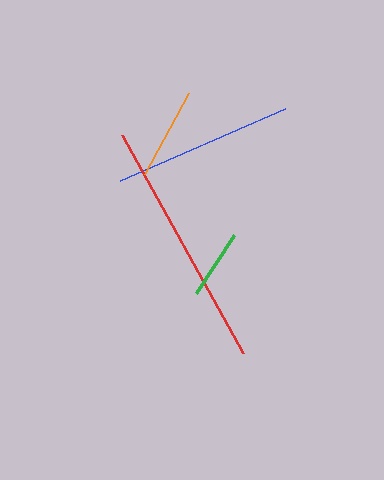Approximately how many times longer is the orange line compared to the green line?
The orange line is approximately 1.3 times the length of the green line.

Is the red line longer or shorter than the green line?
The red line is longer than the green line.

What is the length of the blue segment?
The blue segment is approximately 180 pixels long.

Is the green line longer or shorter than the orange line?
The orange line is longer than the green line.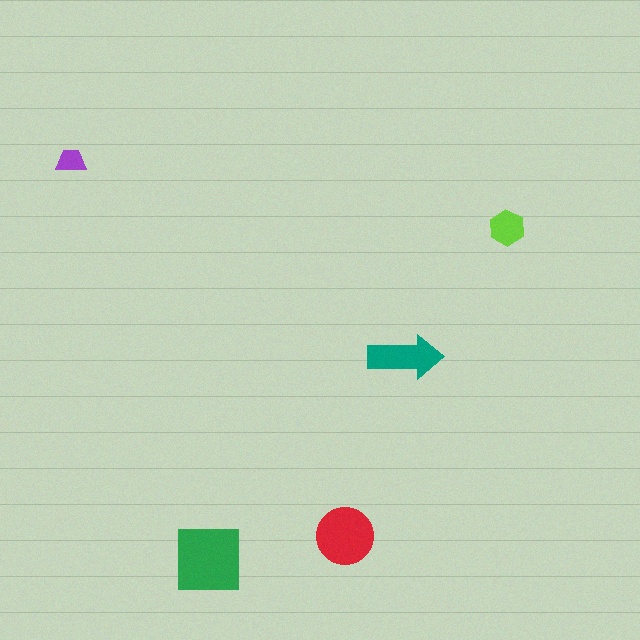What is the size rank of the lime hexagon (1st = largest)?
4th.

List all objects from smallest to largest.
The purple trapezoid, the lime hexagon, the teal arrow, the red circle, the green square.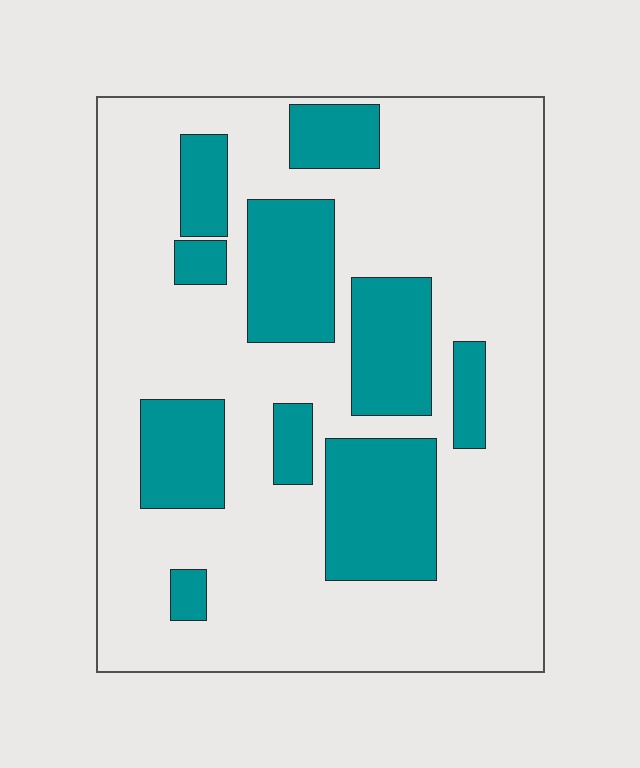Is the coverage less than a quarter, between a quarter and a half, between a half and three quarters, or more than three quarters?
Between a quarter and a half.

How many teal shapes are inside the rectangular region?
10.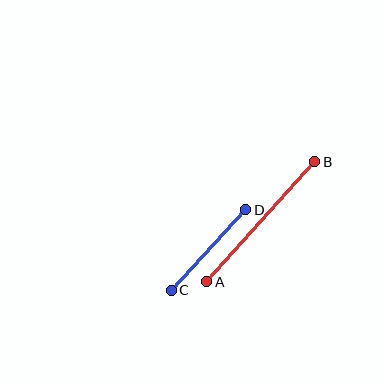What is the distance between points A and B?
The distance is approximately 161 pixels.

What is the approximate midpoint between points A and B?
The midpoint is at approximately (261, 222) pixels.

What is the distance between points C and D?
The distance is approximately 110 pixels.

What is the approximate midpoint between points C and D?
The midpoint is at approximately (209, 250) pixels.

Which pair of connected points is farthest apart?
Points A and B are farthest apart.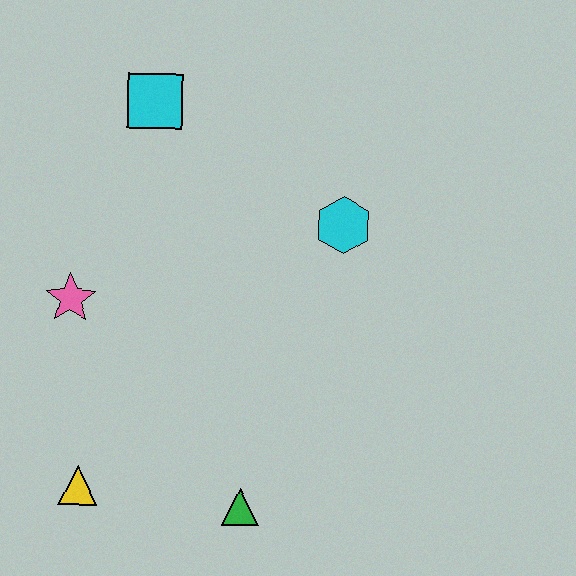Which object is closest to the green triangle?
The yellow triangle is closest to the green triangle.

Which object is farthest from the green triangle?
The cyan square is farthest from the green triangle.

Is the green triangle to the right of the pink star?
Yes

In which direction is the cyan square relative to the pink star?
The cyan square is above the pink star.